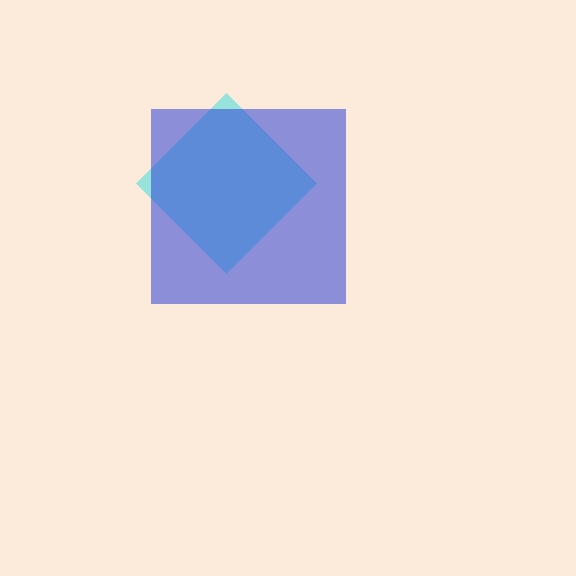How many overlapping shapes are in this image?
There are 2 overlapping shapes in the image.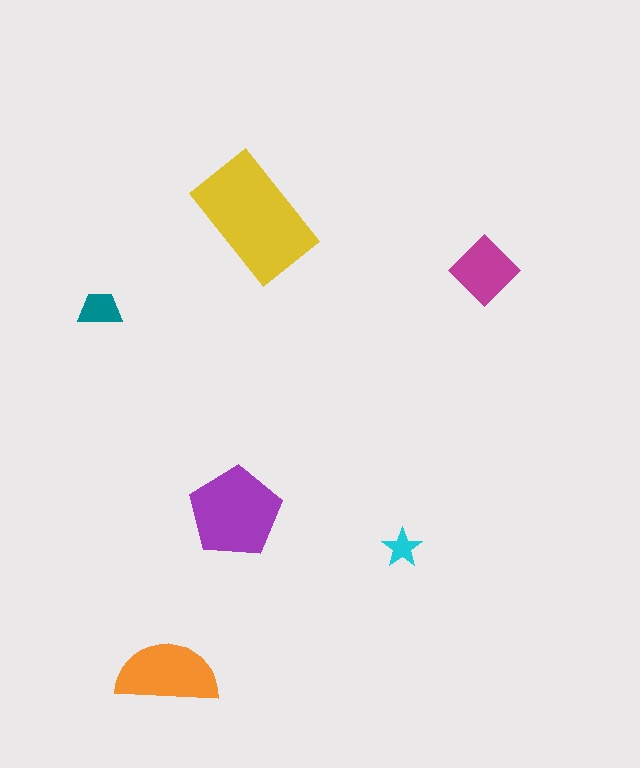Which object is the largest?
The yellow rectangle.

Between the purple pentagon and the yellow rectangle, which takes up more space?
The yellow rectangle.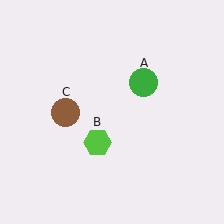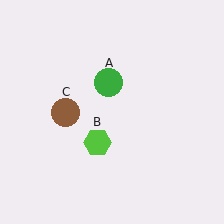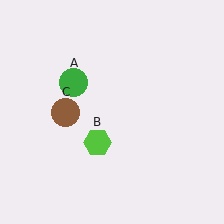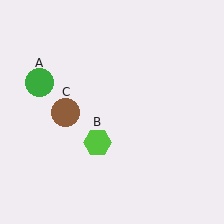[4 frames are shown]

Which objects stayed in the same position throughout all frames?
Lime hexagon (object B) and brown circle (object C) remained stationary.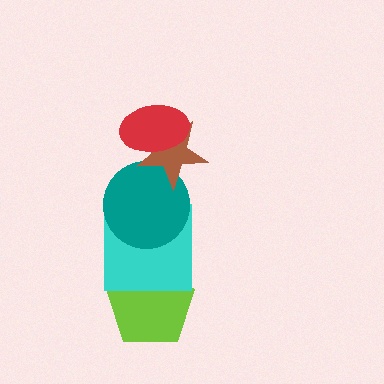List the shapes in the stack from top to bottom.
From top to bottom: the red ellipse, the brown star, the teal circle, the cyan square, the lime pentagon.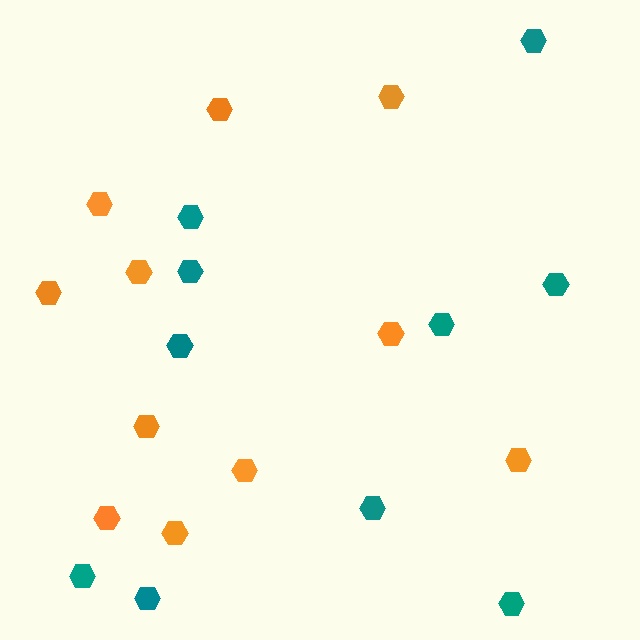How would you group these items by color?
There are 2 groups: one group of teal hexagons (10) and one group of orange hexagons (11).